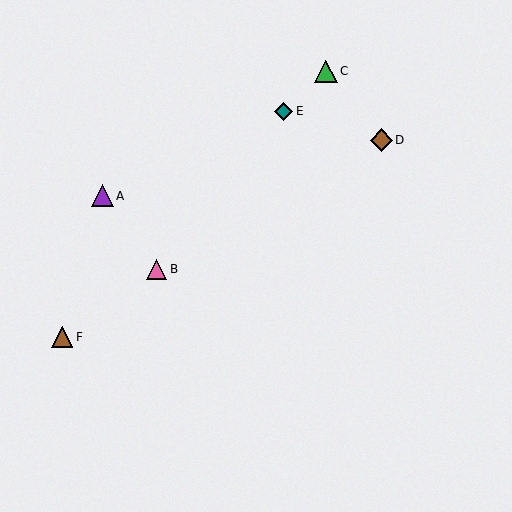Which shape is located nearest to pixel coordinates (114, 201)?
The purple triangle (labeled A) at (102, 196) is nearest to that location.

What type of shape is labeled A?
Shape A is a purple triangle.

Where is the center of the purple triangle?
The center of the purple triangle is at (102, 196).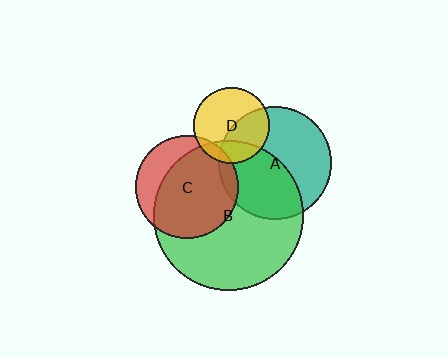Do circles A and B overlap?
Yes.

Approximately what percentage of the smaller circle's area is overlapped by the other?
Approximately 45%.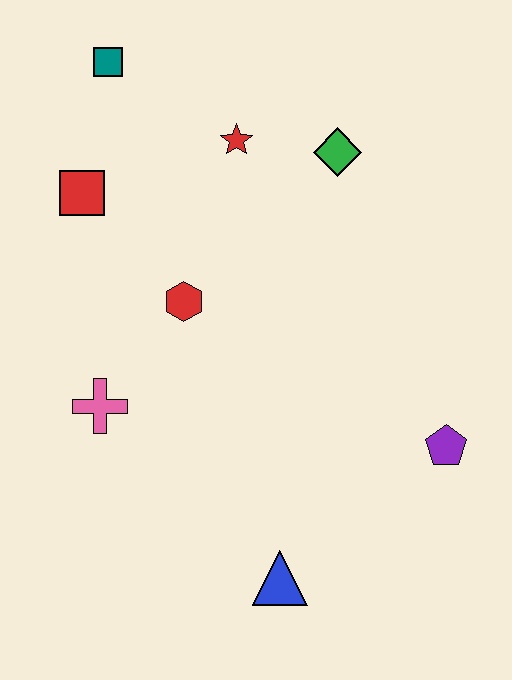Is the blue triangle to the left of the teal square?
No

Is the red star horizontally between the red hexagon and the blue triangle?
Yes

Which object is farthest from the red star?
The blue triangle is farthest from the red star.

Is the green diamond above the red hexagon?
Yes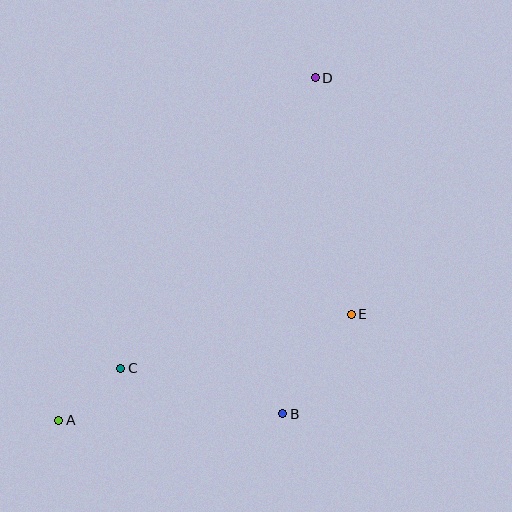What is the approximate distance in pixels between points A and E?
The distance between A and E is approximately 311 pixels.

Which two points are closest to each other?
Points A and C are closest to each other.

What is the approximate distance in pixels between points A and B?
The distance between A and B is approximately 224 pixels.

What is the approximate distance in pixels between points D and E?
The distance between D and E is approximately 240 pixels.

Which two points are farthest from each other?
Points A and D are farthest from each other.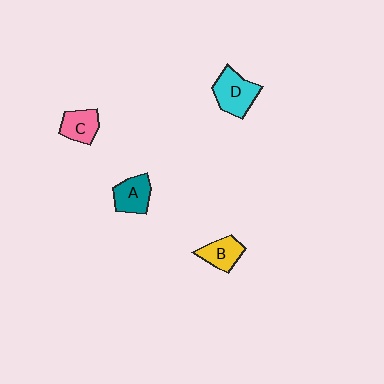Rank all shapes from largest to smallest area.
From largest to smallest: D (cyan), A (teal), B (yellow), C (pink).